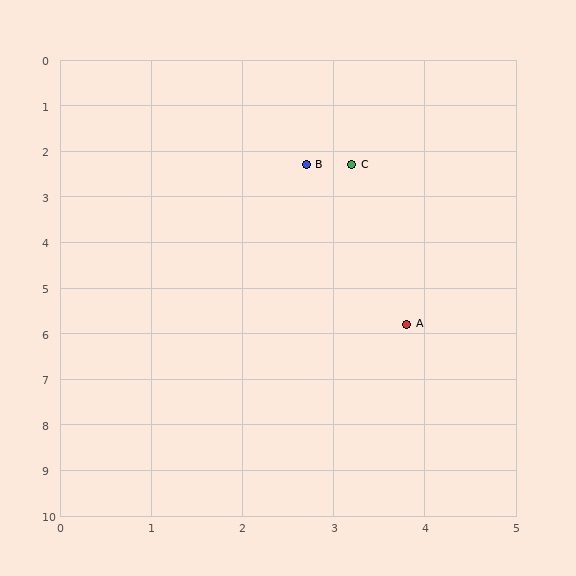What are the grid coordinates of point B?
Point B is at approximately (2.7, 2.3).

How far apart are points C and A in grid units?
Points C and A are about 3.6 grid units apart.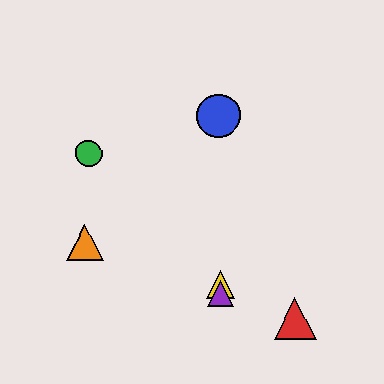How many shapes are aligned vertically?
3 shapes (the blue circle, the yellow triangle, the purple triangle) are aligned vertically.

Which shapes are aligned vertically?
The blue circle, the yellow triangle, the purple triangle are aligned vertically.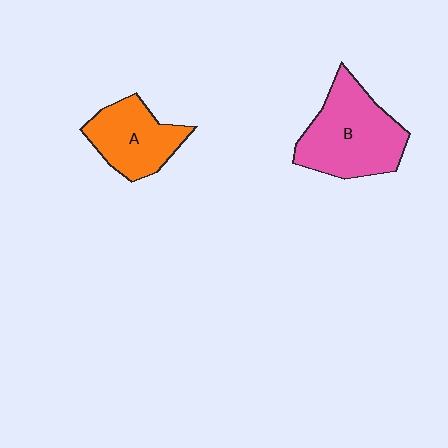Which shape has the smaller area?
Shape A (orange).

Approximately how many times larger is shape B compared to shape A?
Approximately 1.4 times.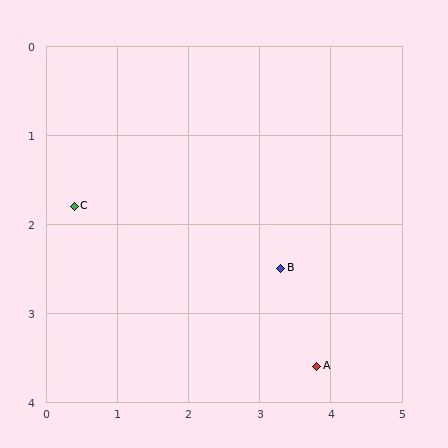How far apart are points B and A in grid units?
Points B and A are about 1.2 grid units apart.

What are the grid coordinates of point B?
Point B is at approximately (3.3, 2.5).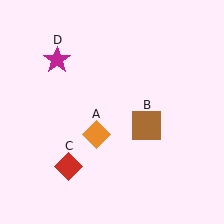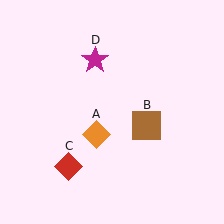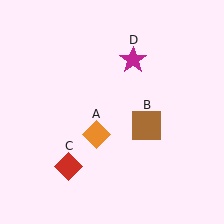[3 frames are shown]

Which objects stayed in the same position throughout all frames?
Orange diamond (object A) and brown square (object B) and red diamond (object C) remained stationary.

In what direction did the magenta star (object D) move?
The magenta star (object D) moved right.